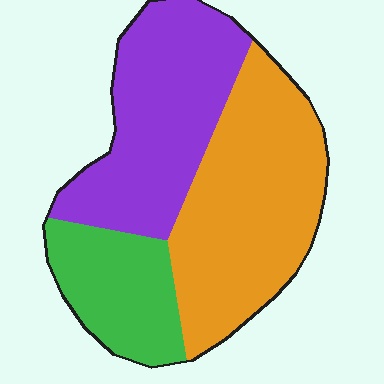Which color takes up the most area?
Orange, at roughly 45%.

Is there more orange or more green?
Orange.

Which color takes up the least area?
Green, at roughly 20%.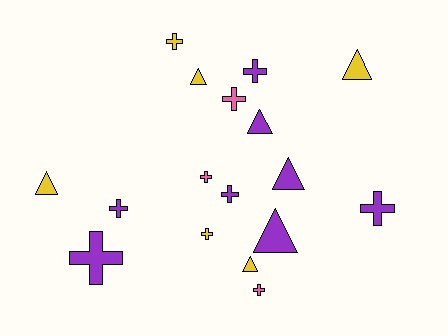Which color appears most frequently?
Purple, with 8 objects.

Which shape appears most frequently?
Cross, with 10 objects.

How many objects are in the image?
There are 17 objects.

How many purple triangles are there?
There are 3 purple triangles.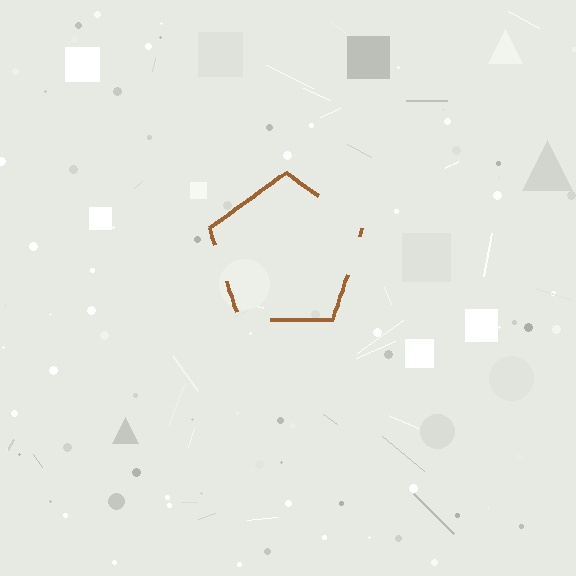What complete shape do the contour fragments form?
The contour fragments form a pentagon.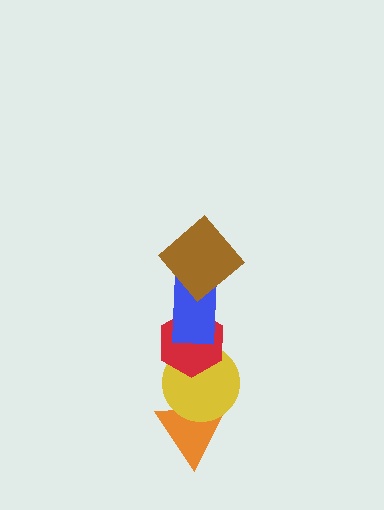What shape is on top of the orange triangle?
The yellow circle is on top of the orange triangle.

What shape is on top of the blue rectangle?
The brown diamond is on top of the blue rectangle.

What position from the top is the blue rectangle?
The blue rectangle is 2nd from the top.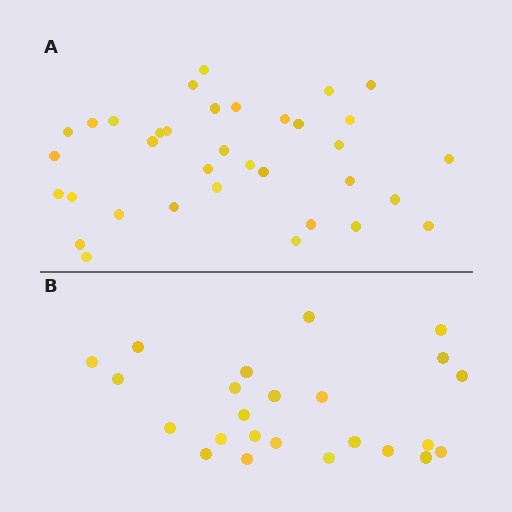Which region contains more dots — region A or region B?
Region A (the top region) has more dots.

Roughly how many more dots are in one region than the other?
Region A has roughly 12 or so more dots than region B.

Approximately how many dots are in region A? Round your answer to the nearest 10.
About 40 dots. (The exact count is 35, which rounds to 40.)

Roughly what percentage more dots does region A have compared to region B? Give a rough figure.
About 45% more.